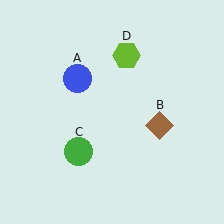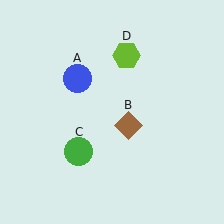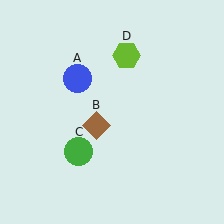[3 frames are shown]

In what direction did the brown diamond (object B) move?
The brown diamond (object B) moved left.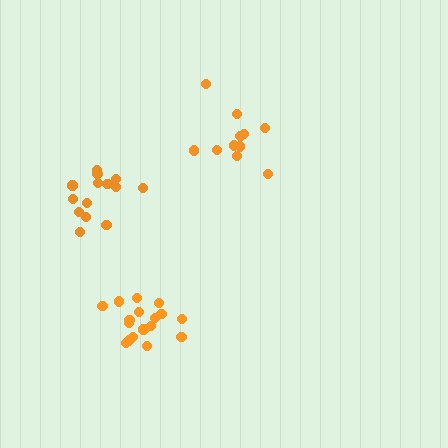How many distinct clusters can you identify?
There are 3 distinct clusters.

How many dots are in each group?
Group 1: 17 dots, Group 2: 11 dots, Group 3: 14 dots (42 total).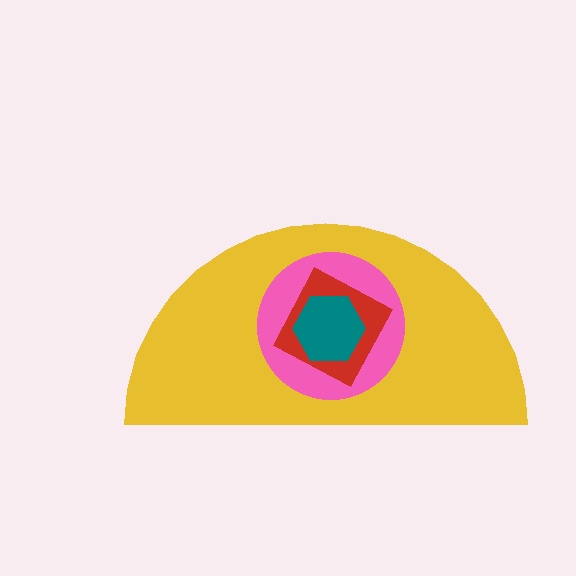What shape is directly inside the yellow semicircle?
The pink circle.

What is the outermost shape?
The yellow semicircle.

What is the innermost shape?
The teal hexagon.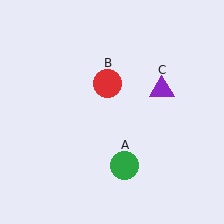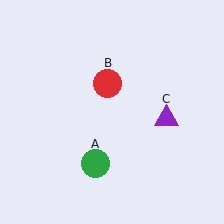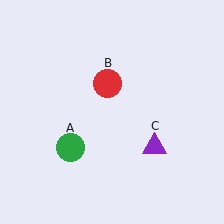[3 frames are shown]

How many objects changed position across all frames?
2 objects changed position: green circle (object A), purple triangle (object C).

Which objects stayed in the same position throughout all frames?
Red circle (object B) remained stationary.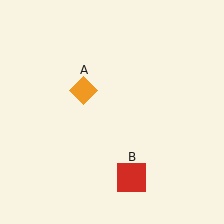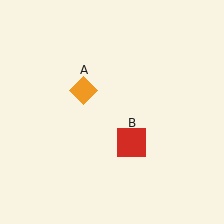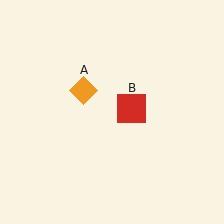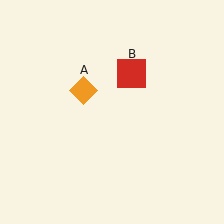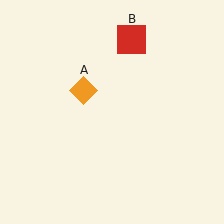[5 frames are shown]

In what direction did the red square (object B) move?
The red square (object B) moved up.